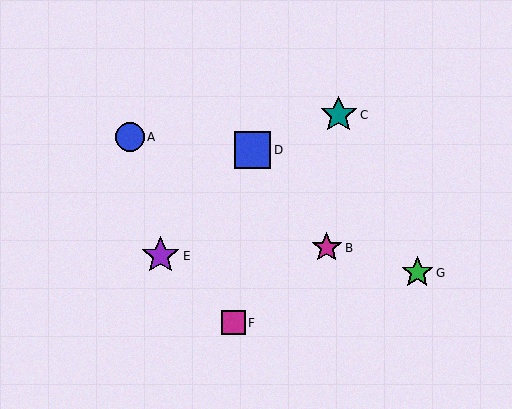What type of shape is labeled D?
Shape D is a blue square.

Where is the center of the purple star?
The center of the purple star is at (161, 256).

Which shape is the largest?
The purple star (labeled E) is the largest.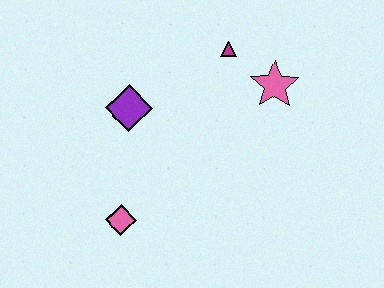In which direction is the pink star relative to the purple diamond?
The pink star is to the right of the purple diamond.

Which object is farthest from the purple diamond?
The pink star is farthest from the purple diamond.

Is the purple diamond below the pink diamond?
No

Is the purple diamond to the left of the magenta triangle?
Yes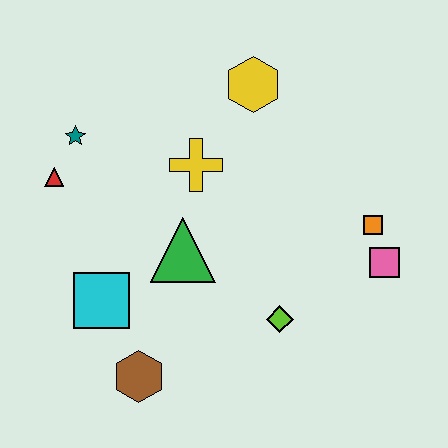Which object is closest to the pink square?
The orange square is closest to the pink square.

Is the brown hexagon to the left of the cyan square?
No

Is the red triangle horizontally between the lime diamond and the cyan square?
No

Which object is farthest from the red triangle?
The pink square is farthest from the red triangle.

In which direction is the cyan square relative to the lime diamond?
The cyan square is to the left of the lime diamond.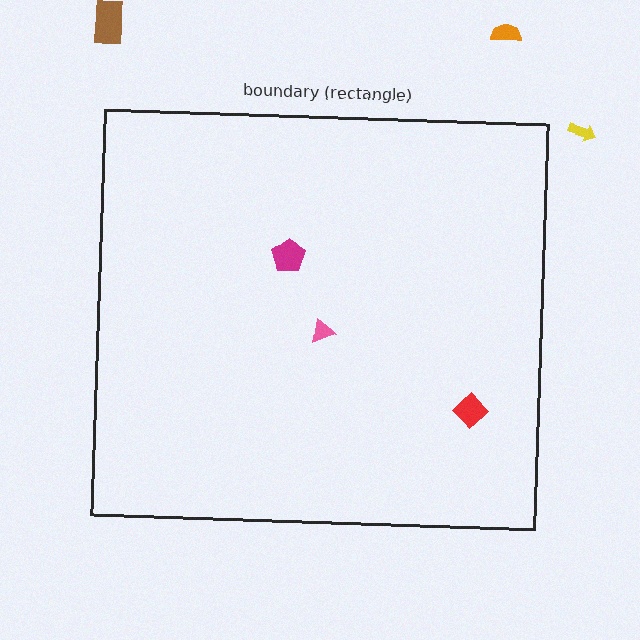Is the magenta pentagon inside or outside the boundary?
Inside.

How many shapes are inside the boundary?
3 inside, 3 outside.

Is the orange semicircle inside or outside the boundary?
Outside.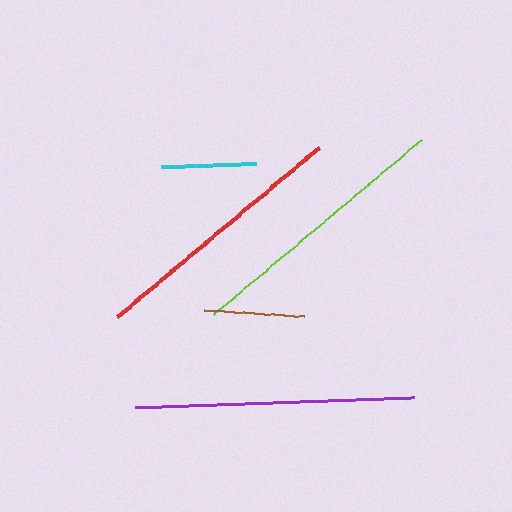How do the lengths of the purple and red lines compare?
The purple and red lines are approximately the same length.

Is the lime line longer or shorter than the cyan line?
The lime line is longer than the cyan line.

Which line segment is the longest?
The purple line is the longest at approximately 279 pixels.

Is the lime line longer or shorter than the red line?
The lime line is longer than the red line.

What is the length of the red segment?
The red segment is approximately 263 pixels long.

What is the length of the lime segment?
The lime segment is approximately 272 pixels long.